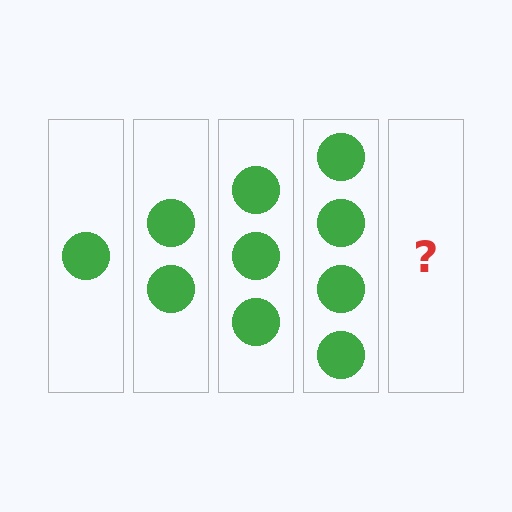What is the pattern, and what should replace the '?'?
The pattern is that each step adds one more circle. The '?' should be 5 circles.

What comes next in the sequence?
The next element should be 5 circles.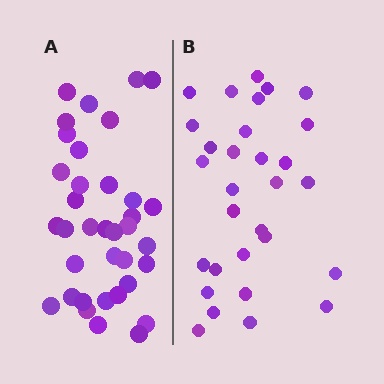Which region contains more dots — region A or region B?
Region A (the left region) has more dots.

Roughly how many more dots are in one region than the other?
Region A has about 6 more dots than region B.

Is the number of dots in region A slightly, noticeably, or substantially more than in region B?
Region A has only slightly more — the two regions are fairly close. The ratio is roughly 1.2 to 1.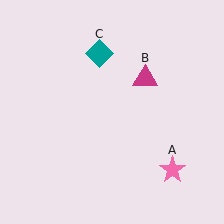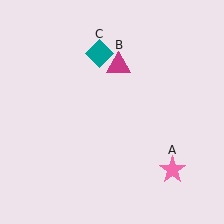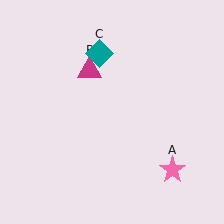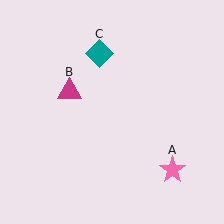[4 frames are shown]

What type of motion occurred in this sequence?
The magenta triangle (object B) rotated counterclockwise around the center of the scene.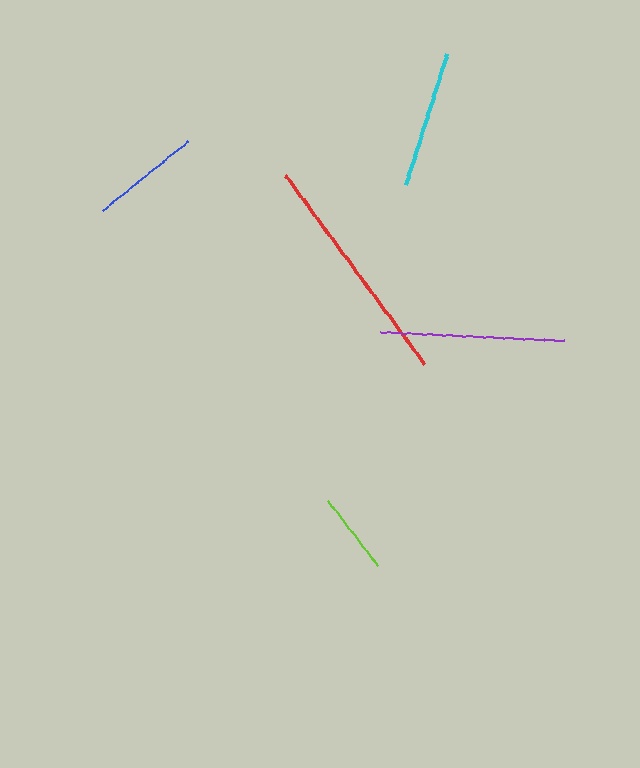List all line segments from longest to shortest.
From longest to shortest: red, purple, cyan, blue, lime.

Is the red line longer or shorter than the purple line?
The red line is longer than the purple line.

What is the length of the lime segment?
The lime segment is approximately 82 pixels long.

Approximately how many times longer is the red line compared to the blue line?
The red line is approximately 2.1 times the length of the blue line.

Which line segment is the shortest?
The lime line is the shortest at approximately 82 pixels.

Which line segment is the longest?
The red line is the longest at approximately 234 pixels.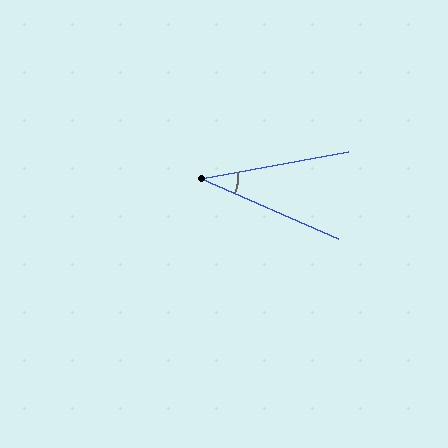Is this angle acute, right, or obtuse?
It is acute.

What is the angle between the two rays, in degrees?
Approximately 34 degrees.